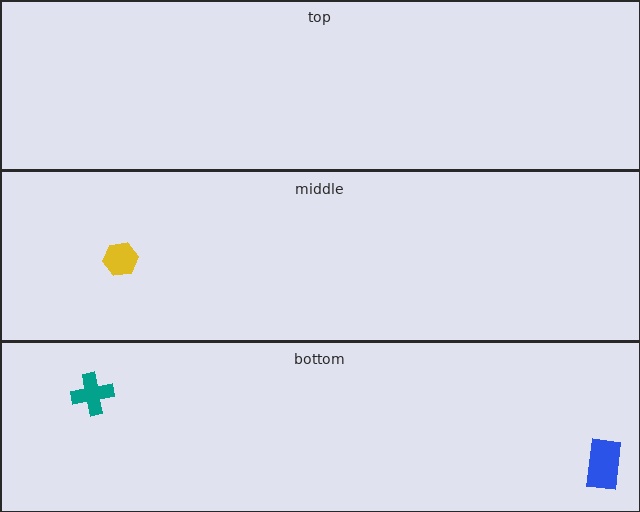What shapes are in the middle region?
The yellow hexagon.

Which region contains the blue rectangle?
The bottom region.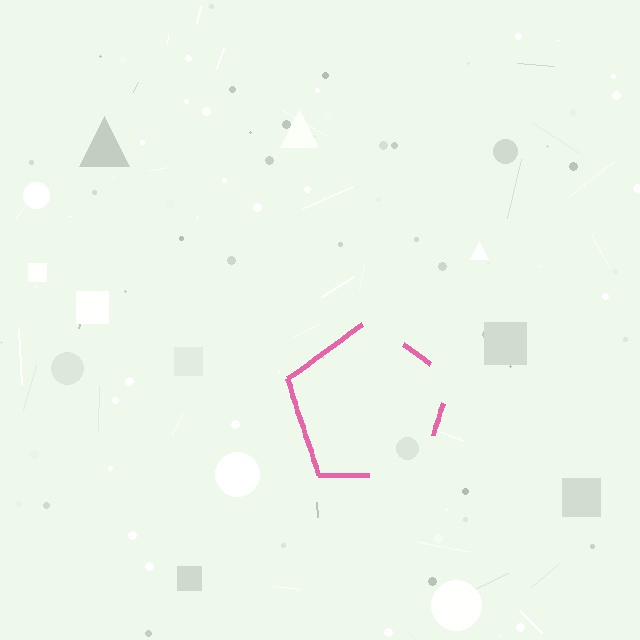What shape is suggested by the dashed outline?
The dashed outline suggests a pentagon.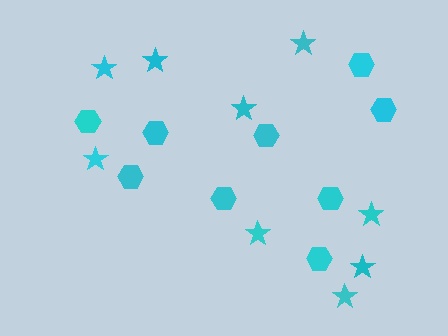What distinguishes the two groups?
There are 2 groups: one group of hexagons (9) and one group of stars (9).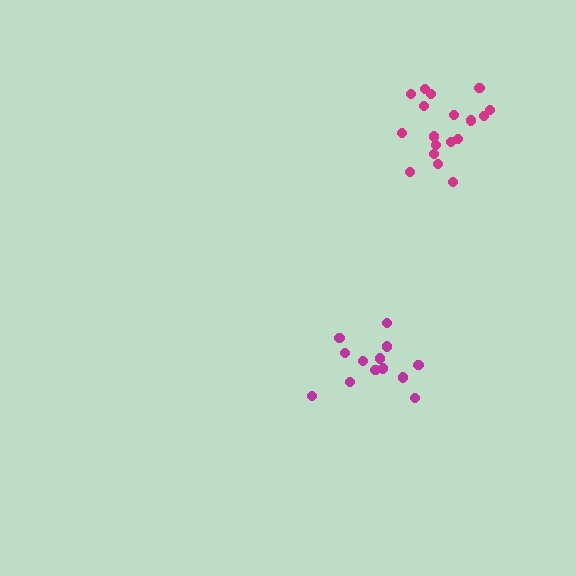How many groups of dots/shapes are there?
There are 2 groups.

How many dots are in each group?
Group 1: 13 dots, Group 2: 18 dots (31 total).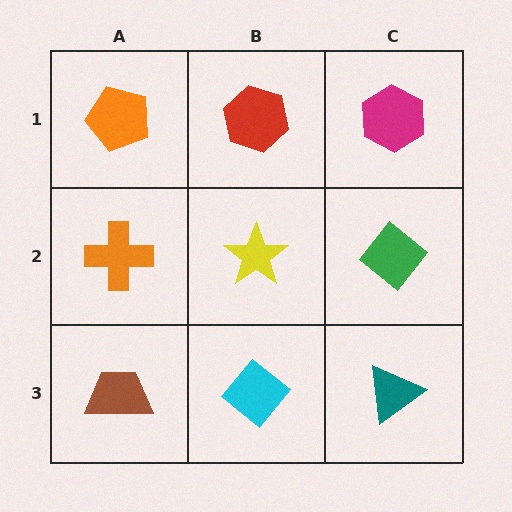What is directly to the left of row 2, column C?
A yellow star.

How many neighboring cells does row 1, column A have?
2.